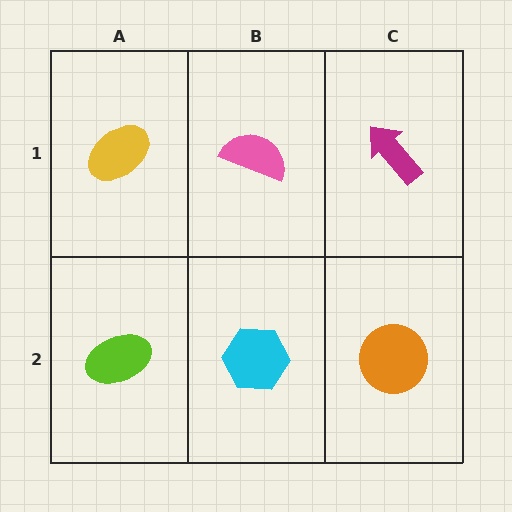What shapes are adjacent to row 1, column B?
A cyan hexagon (row 2, column B), a yellow ellipse (row 1, column A), a magenta arrow (row 1, column C).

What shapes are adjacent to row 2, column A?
A yellow ellipse (row 1, column A), a cyan hexagon (row 2, column B).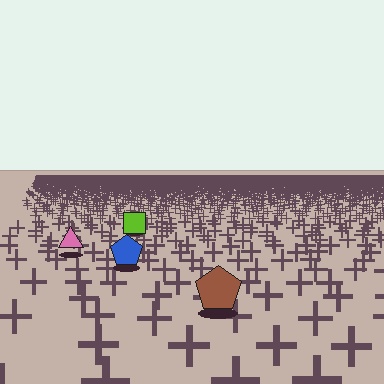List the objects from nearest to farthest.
From nearest to farthest: the brown pentagon, the blue pentagon, the pink triangle, the lime square.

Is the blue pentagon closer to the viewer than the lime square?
Yes. The blue pentagon is closer — you can tell from the texture gradient: the ground texture is coarser near it.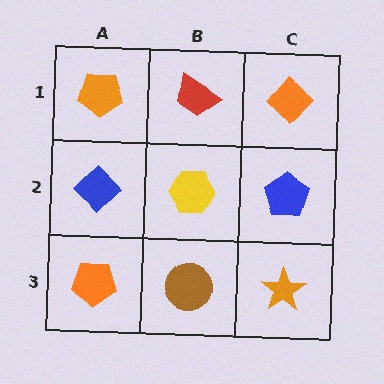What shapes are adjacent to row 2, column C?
An orange diamond (row 1, column C), an orange star (row 3, column C), a yellow hexagon (row 2, column B).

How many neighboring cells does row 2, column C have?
3.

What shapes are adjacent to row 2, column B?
A red trapezoid (row 1, column B), a brown circle (row 3, column B), a blue diamond (row 2, column A), a blue pentagon (row 2, column C).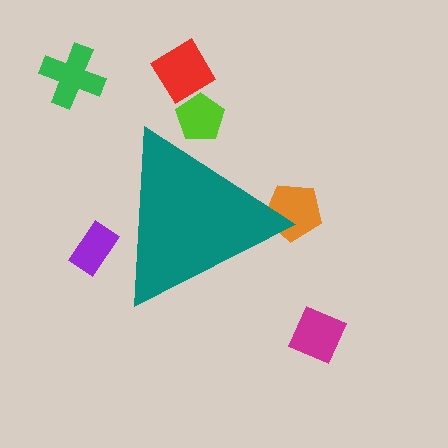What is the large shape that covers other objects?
A teal triangle.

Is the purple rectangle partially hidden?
Yes, the purple rectangle is partially hidden behind the teal triangle.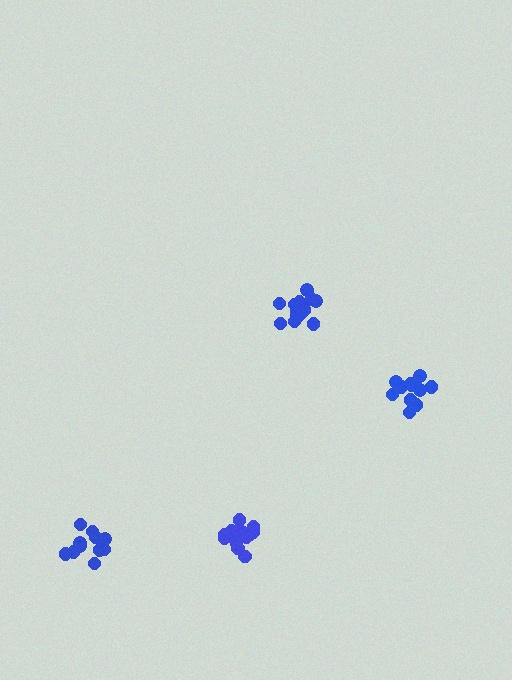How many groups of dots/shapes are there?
There are 4 groups.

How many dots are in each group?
Group 1: 15 dots, Group 2: 13 dots, Group 3: 11 dots, Group 4: 11 dots (50 total).